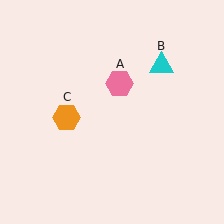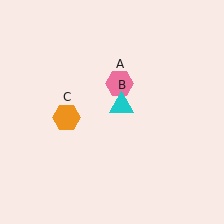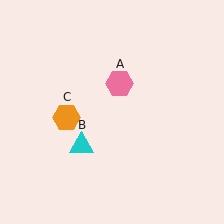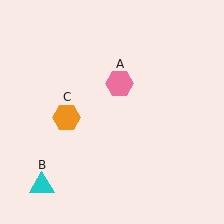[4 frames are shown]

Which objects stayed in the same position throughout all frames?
Pink hexagon (object A) and orange hexagon (object C) remained stationary.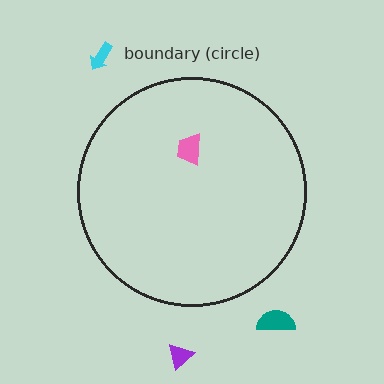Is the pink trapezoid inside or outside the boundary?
Inside.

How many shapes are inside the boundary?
1 inside, 3 outside.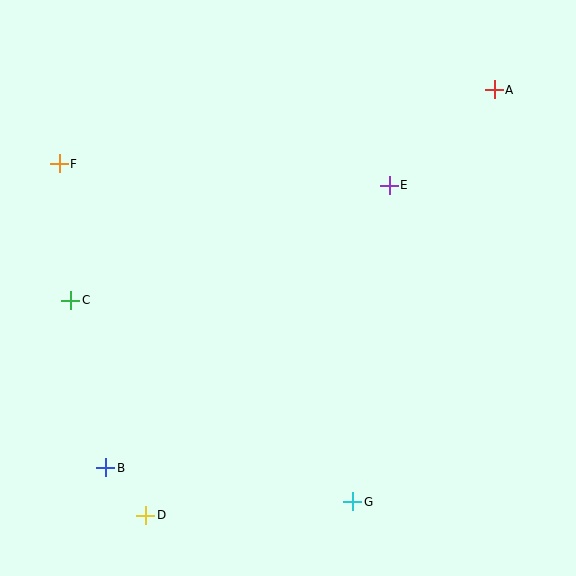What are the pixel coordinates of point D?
Point D is at (146, 515).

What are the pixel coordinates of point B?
Point B is at (106, 468).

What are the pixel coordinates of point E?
Point E is at (389, 185).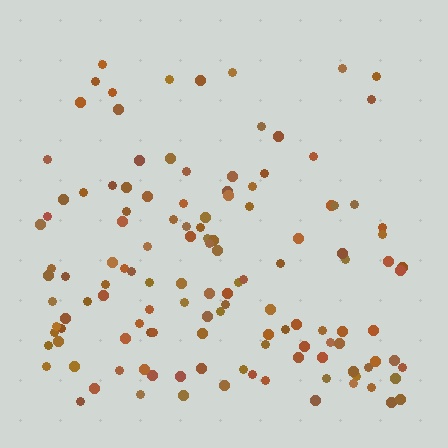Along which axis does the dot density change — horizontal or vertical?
Vertical.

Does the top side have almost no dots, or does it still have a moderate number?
Still a moderate number, just noticeably fewer than the bottom.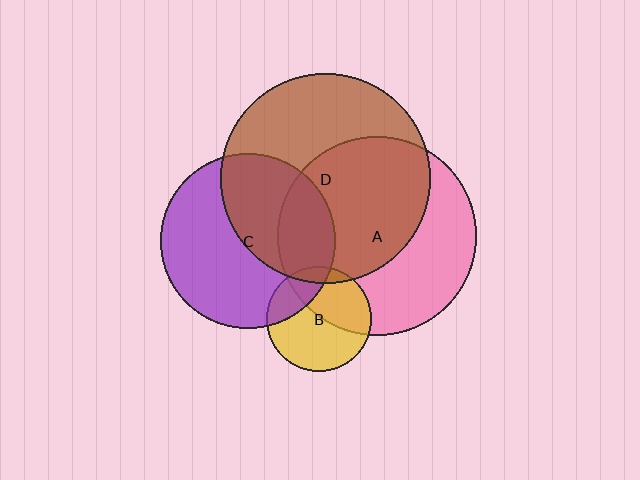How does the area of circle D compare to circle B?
Approximately 4.0 times.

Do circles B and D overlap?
Yes.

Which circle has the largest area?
Circle D (brown).